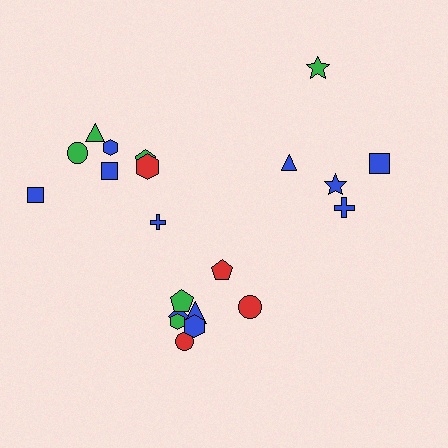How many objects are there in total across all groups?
There are 21 objects.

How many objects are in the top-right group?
There are 5 objects.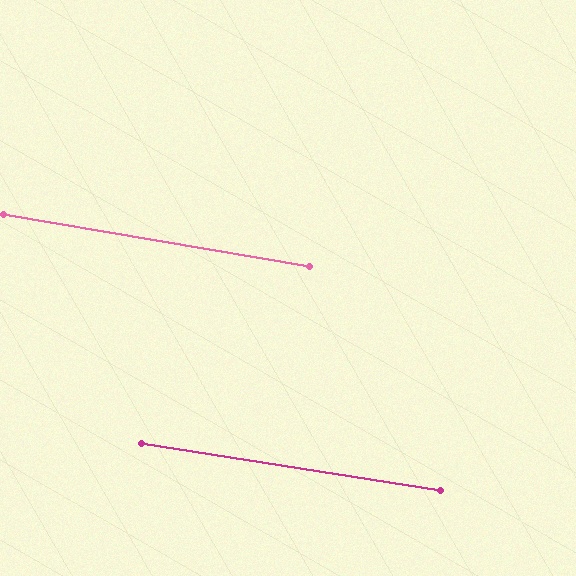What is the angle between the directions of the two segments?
Approximately 1 degree.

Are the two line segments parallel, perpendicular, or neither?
Parallel — their directions differ by only 0.6°.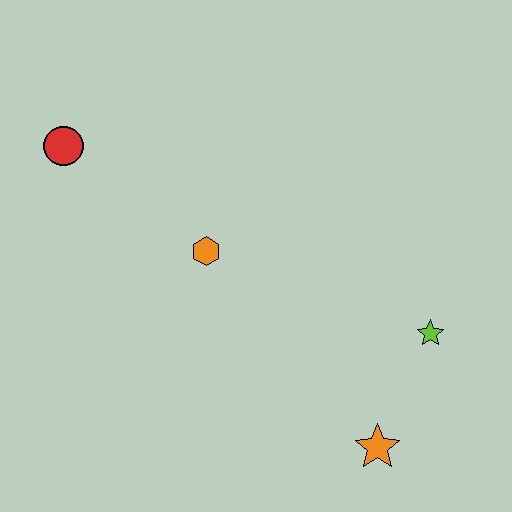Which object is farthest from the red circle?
The orange star is farthest from the red circle.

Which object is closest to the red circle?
The orange hexagon is closest to the red circle.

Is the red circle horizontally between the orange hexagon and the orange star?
No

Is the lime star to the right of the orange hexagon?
Yes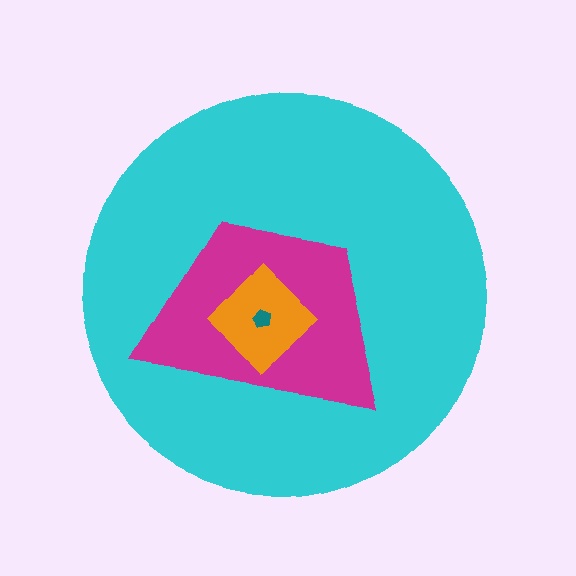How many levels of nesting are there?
4.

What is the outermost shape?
The cyan circle.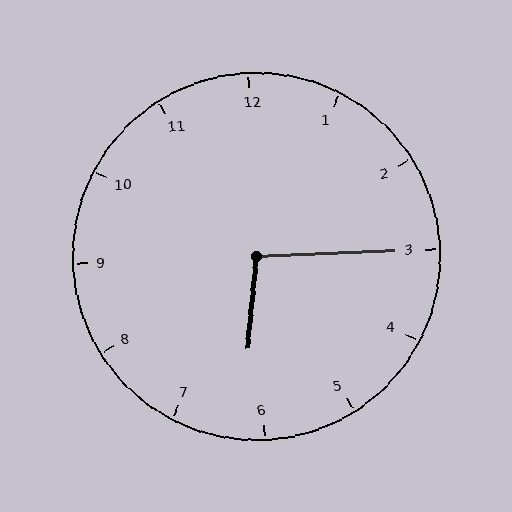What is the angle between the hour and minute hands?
Approximately 98 degrees.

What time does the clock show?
6:15.